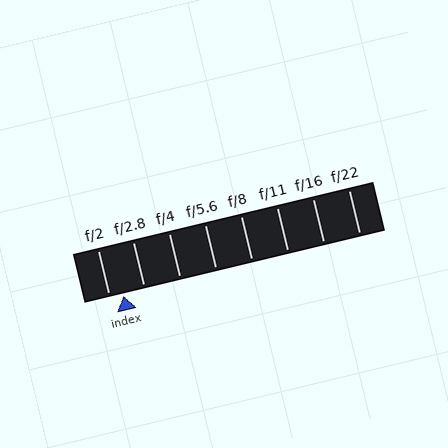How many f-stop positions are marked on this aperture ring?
There are 8 f-stop positions marked.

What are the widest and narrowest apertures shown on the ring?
The widest aperture shown is f/2 and the narrowest is f/22.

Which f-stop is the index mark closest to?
The index mark is closest to f/2.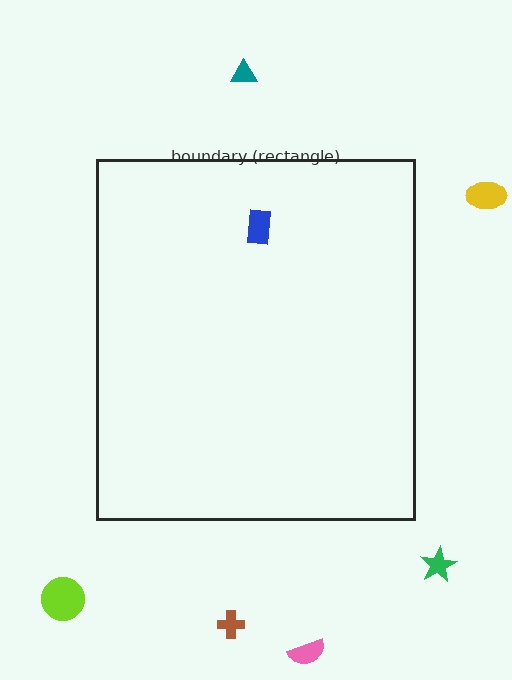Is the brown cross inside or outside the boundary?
Outside.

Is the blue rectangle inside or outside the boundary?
Inside.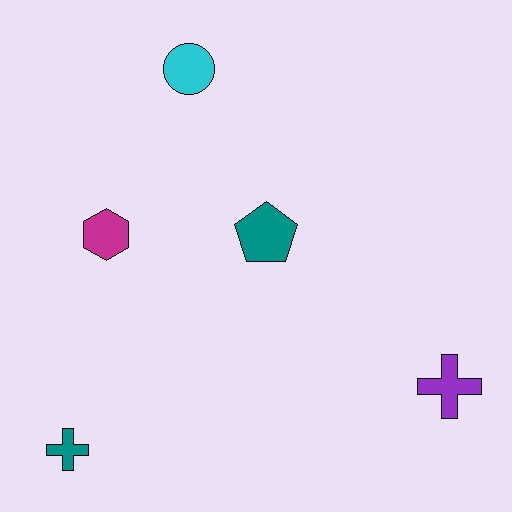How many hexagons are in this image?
There is 1 hexagon.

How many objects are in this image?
There are 5 objects.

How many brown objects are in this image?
There are no brown objects.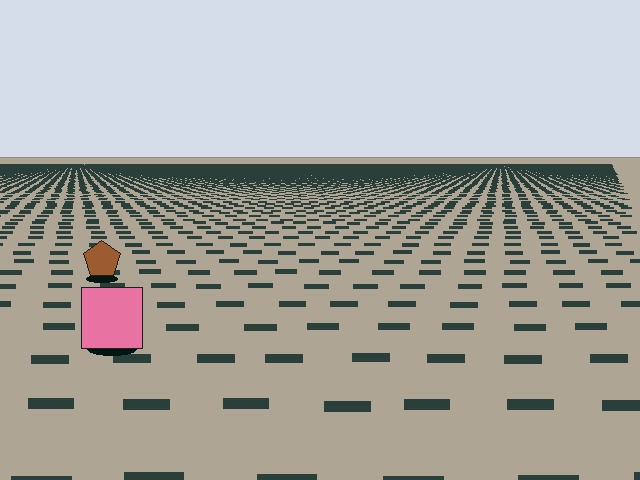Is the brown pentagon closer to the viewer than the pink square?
No. The pink square is closer — you can tell from the texture gradient: the ground texture is coarser near it.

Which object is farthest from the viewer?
The brown pentagon is farthest from the viewer. It appears smaller and the ground texture around it is denser.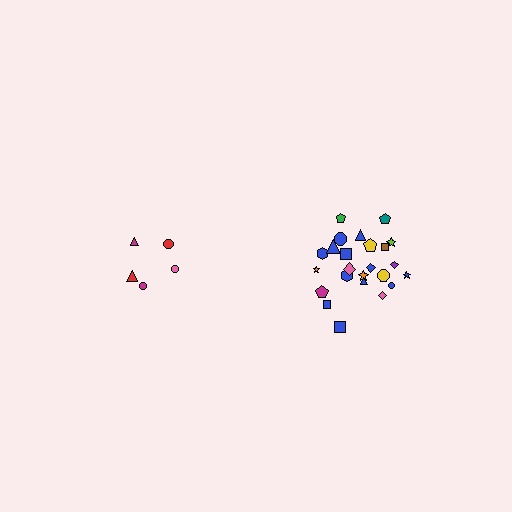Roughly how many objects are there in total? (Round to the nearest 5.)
Roughly 30 objects in total.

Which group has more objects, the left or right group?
The right group.